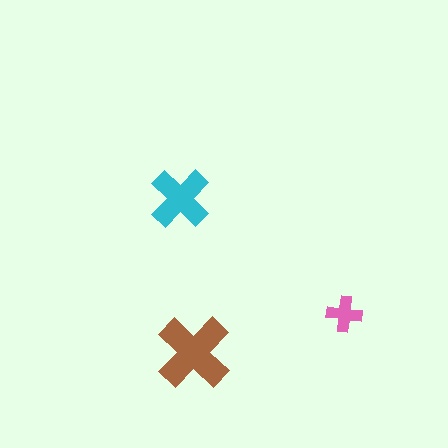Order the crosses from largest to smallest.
the brown one, the cyan one, the pink one.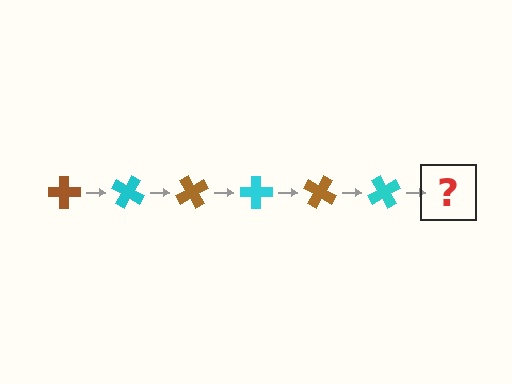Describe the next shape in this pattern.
It should be a brown cross, rotated 180 degrees from the start.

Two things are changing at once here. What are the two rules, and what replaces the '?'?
The two rules are that it rotates 30 degrees each step and the color cycles through brown and cyan. The '?' should be a brown cross, rotated 180 degrees from the start.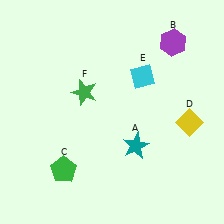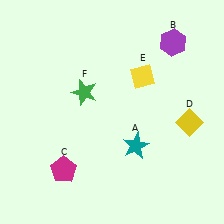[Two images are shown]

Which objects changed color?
C changed from green to magenta. E changed from cyan to yellow.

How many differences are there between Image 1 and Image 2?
There are 2 differences between the two images.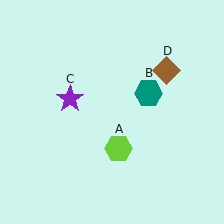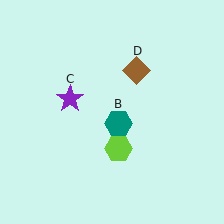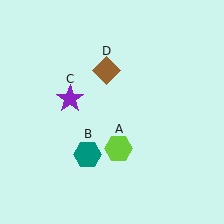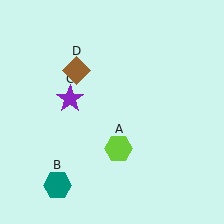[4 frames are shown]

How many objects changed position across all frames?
2 objects changed position: teal hexagon (object B), brown diamond (object D).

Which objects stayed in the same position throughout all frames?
Lime hexagon (object A) and purple star (object C) remained stationary.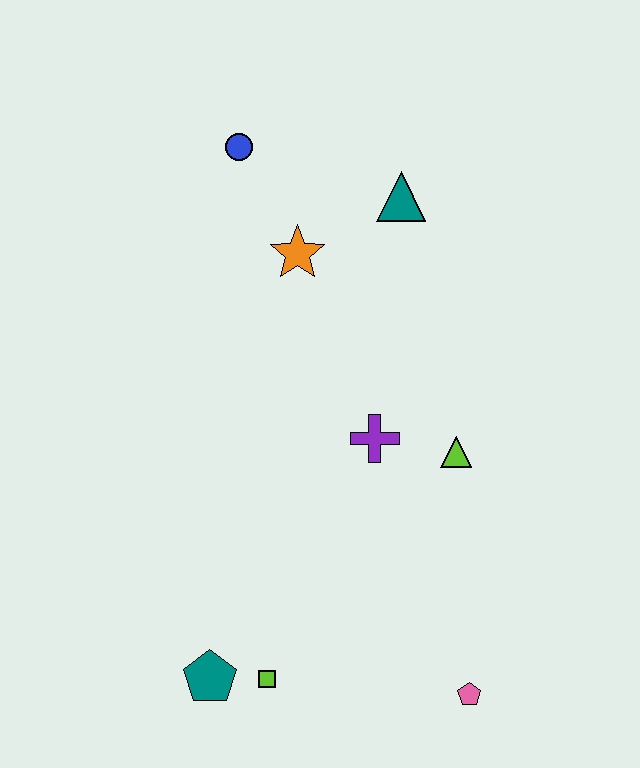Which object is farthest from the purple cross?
The blue circle is farthest from the purple cross.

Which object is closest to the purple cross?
The lime triangle is closest to the purple cross.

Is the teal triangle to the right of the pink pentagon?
No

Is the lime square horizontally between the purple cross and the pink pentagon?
No